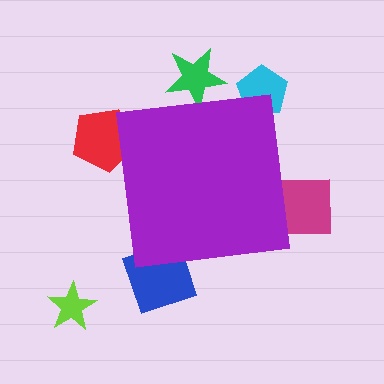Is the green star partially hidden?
Yes, the green star is partially hidden behind the purple square.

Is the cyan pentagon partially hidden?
Yes, the cyan pentagon is partially hidden behind the purple square.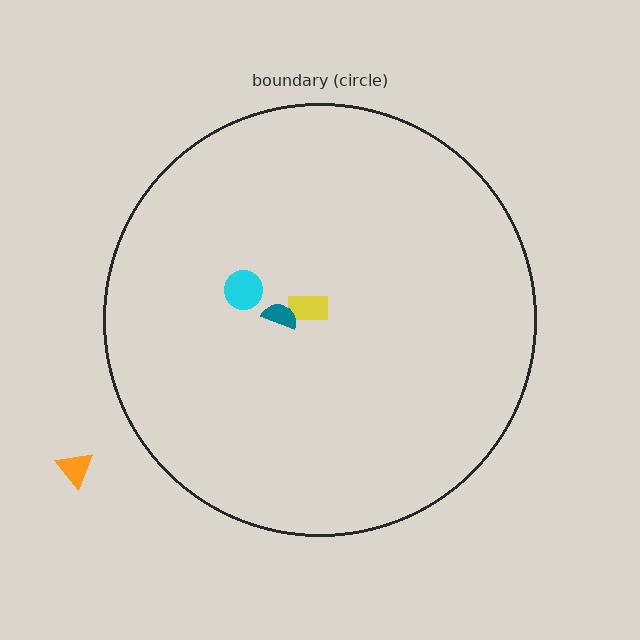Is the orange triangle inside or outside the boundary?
Outside.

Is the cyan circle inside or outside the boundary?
Inside.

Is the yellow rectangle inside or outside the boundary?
Inside.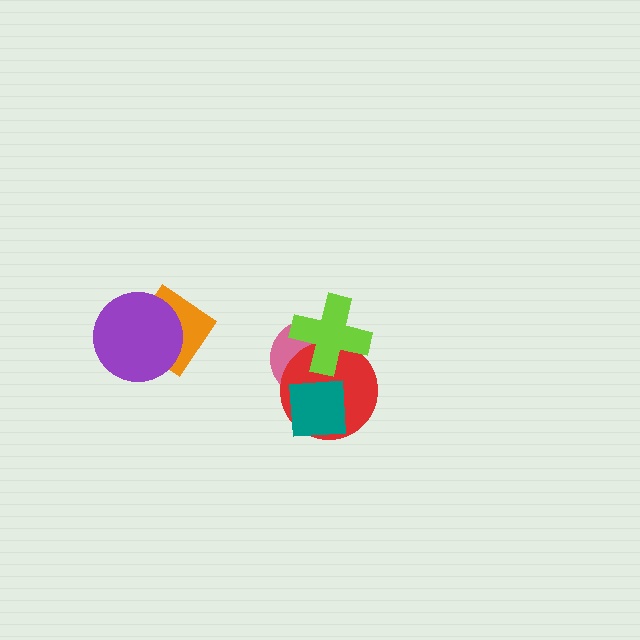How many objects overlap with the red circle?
3 objects overlap with the red circle.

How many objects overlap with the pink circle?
3 objects overlap with the pink circle.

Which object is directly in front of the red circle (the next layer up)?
The teal square is directly in front of the red circle.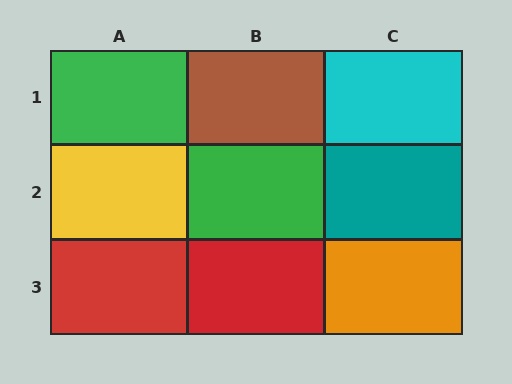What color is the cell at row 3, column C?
Orange.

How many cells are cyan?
1 cell is cyan.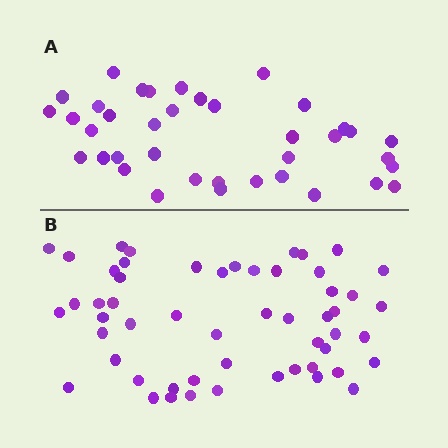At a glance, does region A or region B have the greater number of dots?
Region B (the bottom region) has more dots.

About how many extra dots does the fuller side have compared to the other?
Region B has approximately 15 more dots than region A.